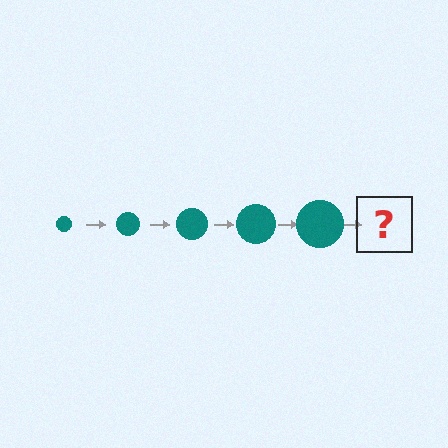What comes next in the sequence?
The next element should be a teal circle, larger than the previous one.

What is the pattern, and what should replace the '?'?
The pattern is that the circle gets progressively larger each step. The '?' should be a teal circle, larger than the previous one.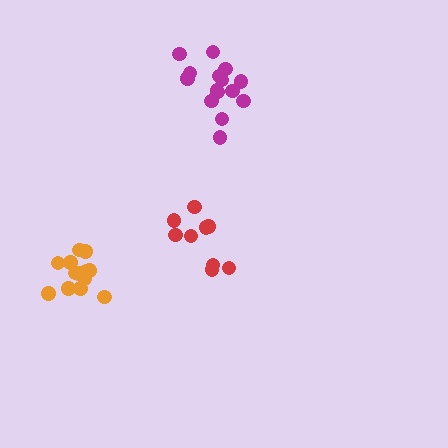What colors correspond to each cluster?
The clusters are colored: magenta, red, orange.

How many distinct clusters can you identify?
There are 3 distinct clusters.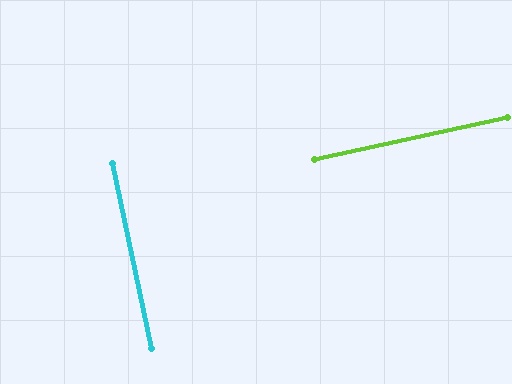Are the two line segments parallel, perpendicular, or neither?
Perpendicular — they meet at approximately 90°.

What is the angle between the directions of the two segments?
Approximately 90 degrees.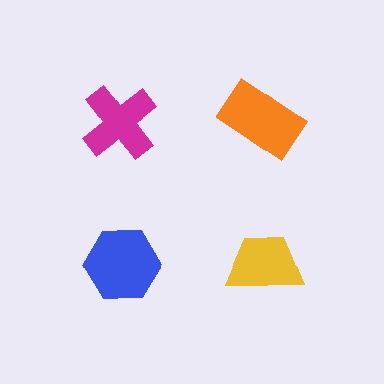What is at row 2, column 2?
A yellow trapezoid.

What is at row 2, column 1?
A blue hexagon.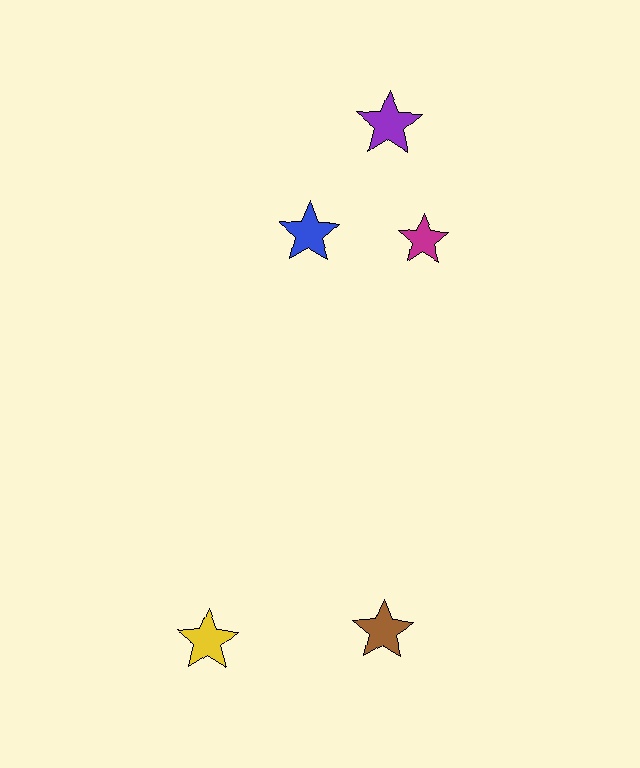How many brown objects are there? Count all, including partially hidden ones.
There is 1 brown object.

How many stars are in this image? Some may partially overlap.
There are 5 stars.